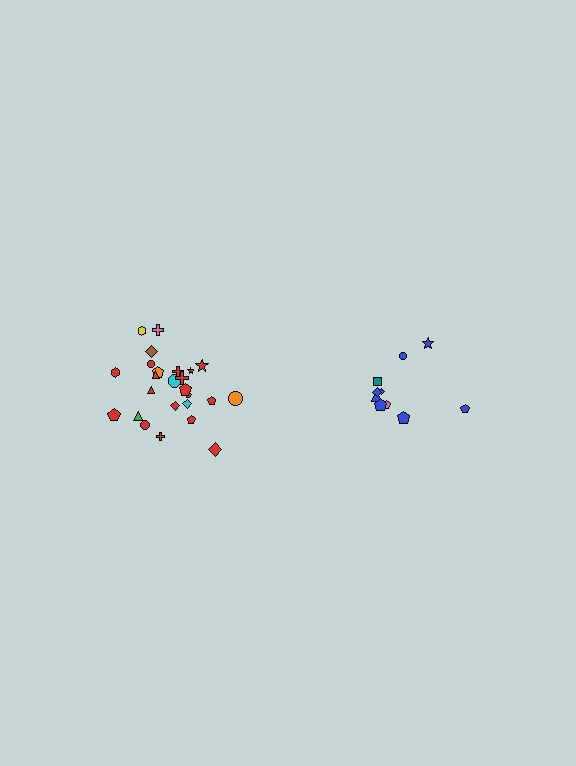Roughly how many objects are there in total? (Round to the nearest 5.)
Roughly 35 objects in total.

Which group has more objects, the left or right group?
The left group.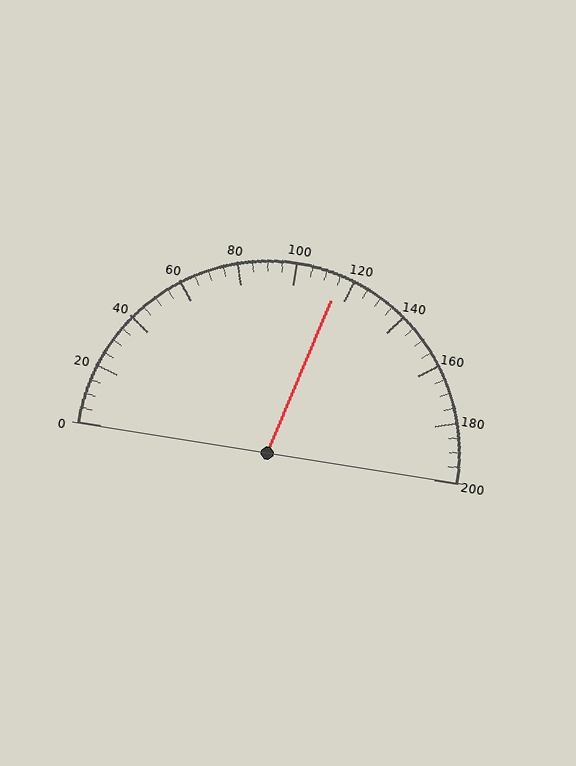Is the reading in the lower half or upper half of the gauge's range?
The reading is in the upper half of the range (0 to 200).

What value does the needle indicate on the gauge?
The needle indicates approximately 115.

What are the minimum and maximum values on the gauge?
The gauge ranges from 0 to 200.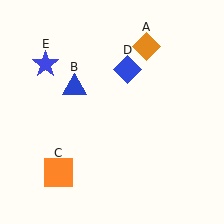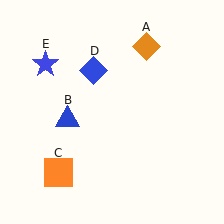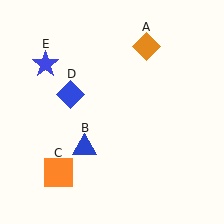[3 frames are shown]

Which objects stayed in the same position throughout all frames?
Orange diamond (object A) and orange square (object C) and blue star (object E) remained stationary.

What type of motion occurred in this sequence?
The blue triangle (object B), blue diamond (object D) rotated counterclockwise around the center of the scene.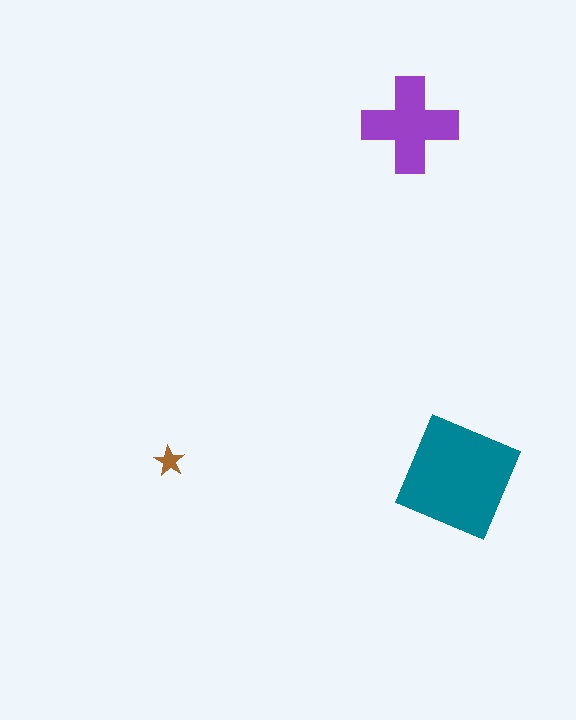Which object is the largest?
The teal square.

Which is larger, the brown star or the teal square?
The teal square.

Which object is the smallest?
The brown star.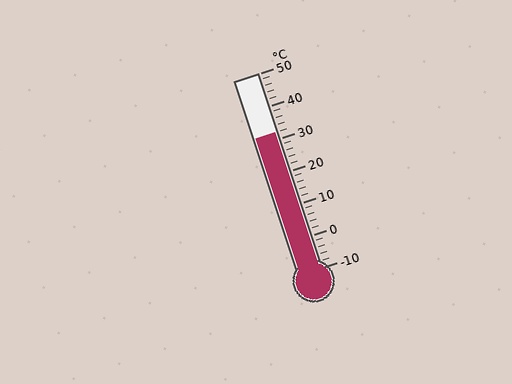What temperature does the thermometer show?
The thermometer shows approximately 32°C.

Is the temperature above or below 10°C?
The temperature is above 10°C.